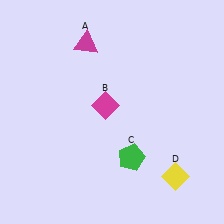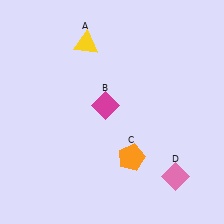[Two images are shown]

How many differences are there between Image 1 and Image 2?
There are 3 differences between the two images.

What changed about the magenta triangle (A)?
In Image 1, A is magenta. In Image 2, it changed to yellow.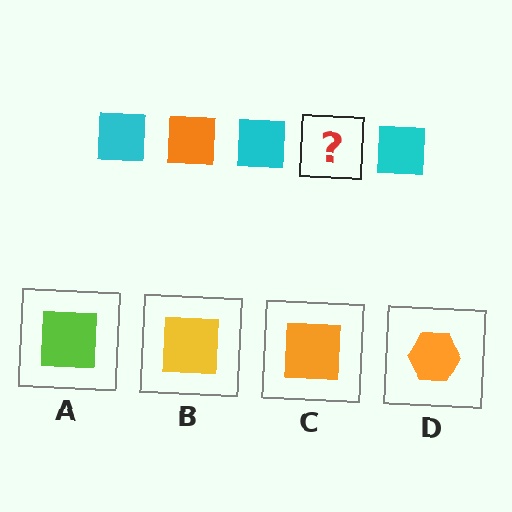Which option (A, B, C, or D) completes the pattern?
C.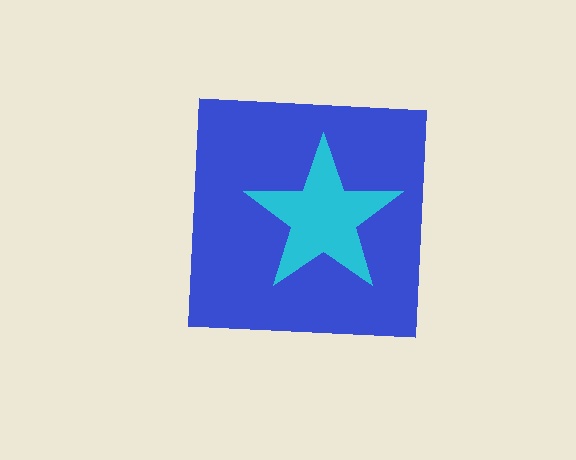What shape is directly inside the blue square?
The cyan star.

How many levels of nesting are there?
2.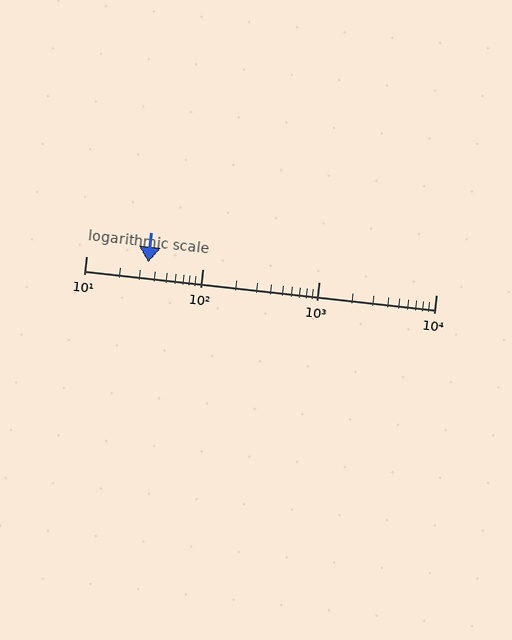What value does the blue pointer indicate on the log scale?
The pointer indicates approximately 34.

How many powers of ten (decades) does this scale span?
The scale spans 3 decades, from 10 to 10000.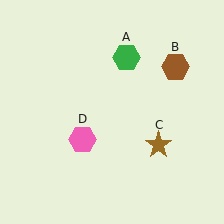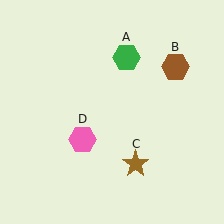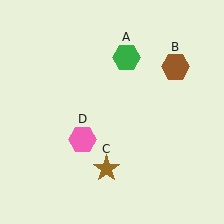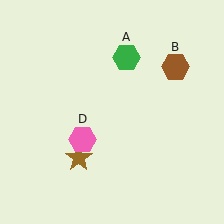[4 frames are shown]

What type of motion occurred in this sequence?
The brown star (object C) rotated clockwise around the center of the scene.